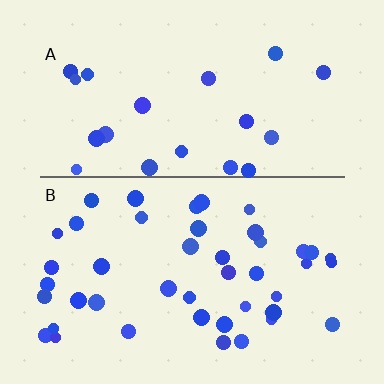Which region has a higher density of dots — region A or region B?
B (the bottom).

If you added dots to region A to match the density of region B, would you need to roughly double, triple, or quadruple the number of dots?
Approximately double.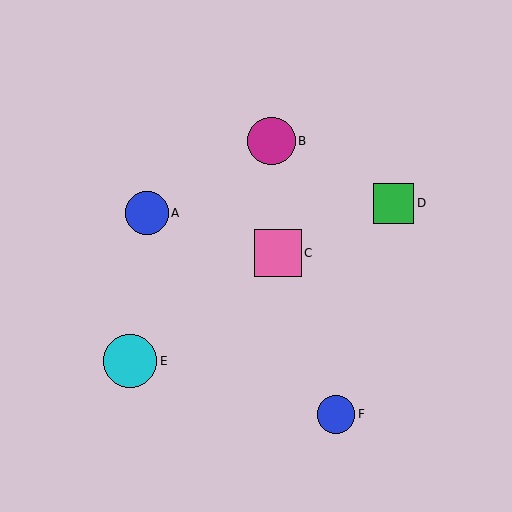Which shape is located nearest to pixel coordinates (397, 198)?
The green square (labeled D) at (394, 203) is nearest to that location.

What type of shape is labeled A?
Shape A is a blue circle.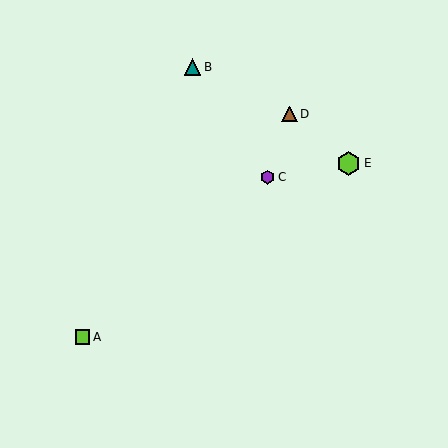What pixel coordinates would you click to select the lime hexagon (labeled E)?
Click at (349, 163) to select the lime hexagon E.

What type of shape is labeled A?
Shape A is a lime square.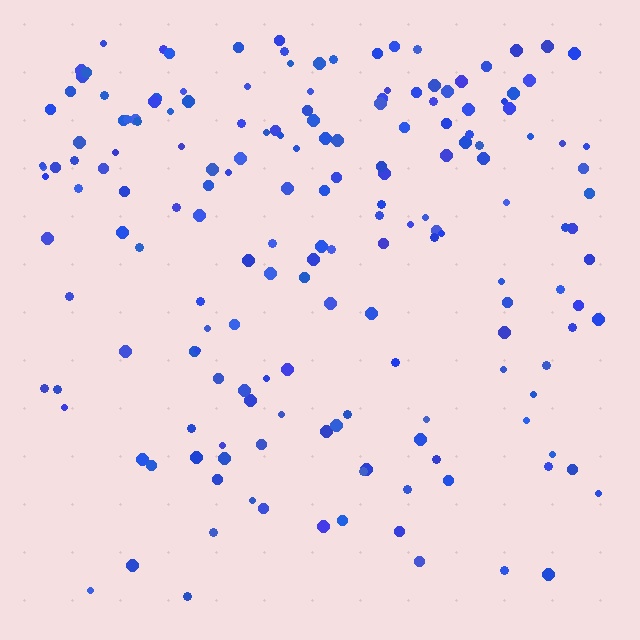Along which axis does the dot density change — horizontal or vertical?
Vertical.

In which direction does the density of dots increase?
From bottom to top, with the top side densest.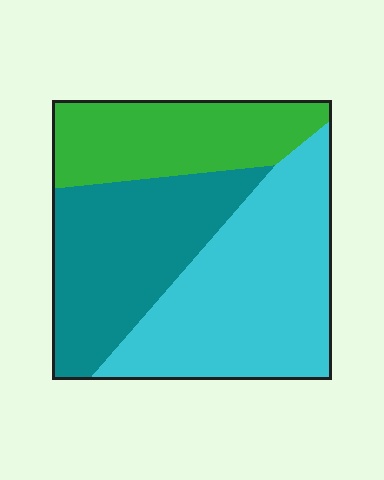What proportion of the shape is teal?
Teal takes up between a sixth and a third of the shape.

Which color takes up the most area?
Cyan, at roughly 45%.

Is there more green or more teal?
Teal.